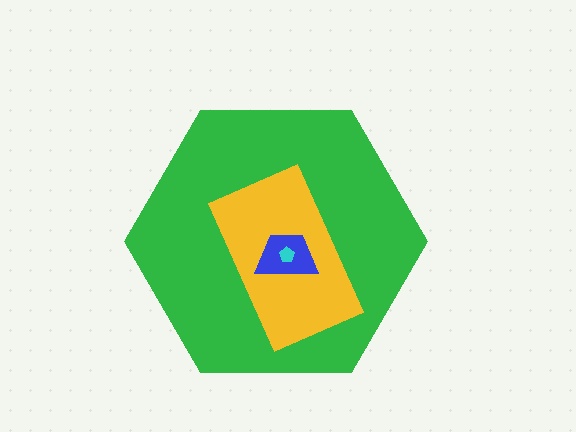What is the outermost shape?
The green hexagon.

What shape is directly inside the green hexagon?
The yellow rectangle.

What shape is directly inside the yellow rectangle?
The blue trapezoid.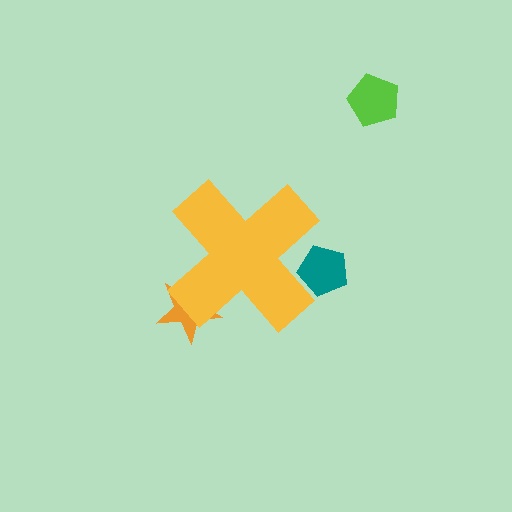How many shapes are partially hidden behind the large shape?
2 shapes are partially hidden.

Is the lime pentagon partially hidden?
No, the lime pentagon is fully visible.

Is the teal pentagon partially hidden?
Yes, the teal pentagon is partially hidden behind the yellow cross.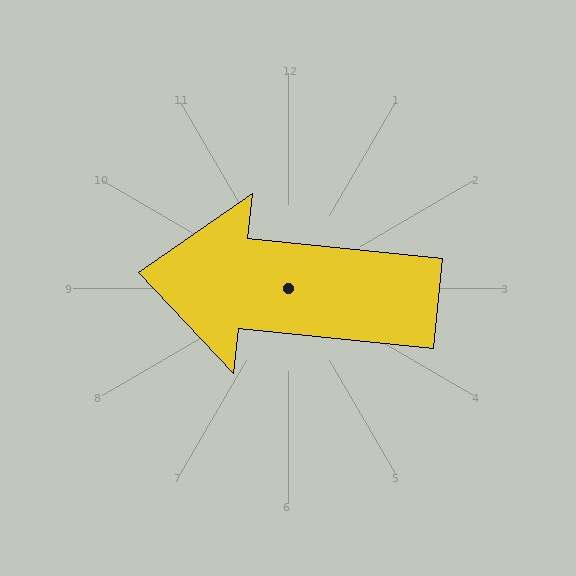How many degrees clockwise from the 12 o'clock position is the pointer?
Approximately 276 degrees.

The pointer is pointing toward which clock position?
Roughly 9 o'clock.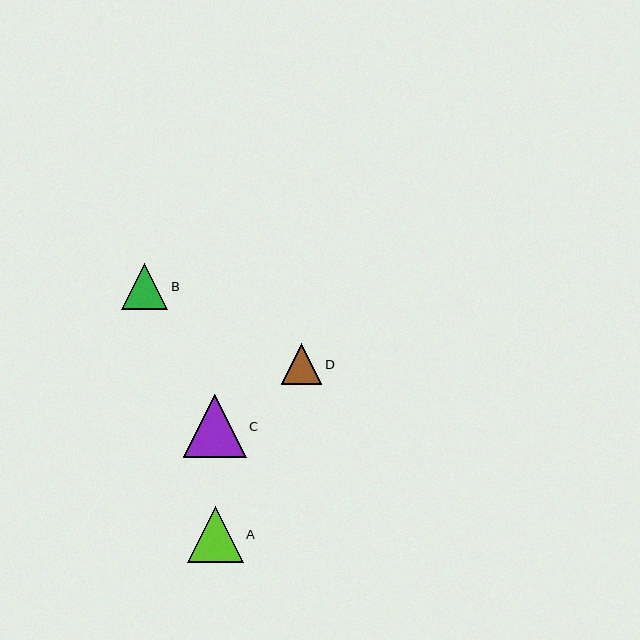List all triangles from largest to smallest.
From largest to smallest: C, A, B, D.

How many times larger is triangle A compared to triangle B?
Triangle A is approximately 1.2 times the size of triangle B.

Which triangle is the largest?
Triangle C is the largest with a size of approximately 63 pixels.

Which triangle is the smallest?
Triangle D is the smallest with a size of approximately 40 pixels.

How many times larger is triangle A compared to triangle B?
Triangle A is approximately 1.2 times the size of triangle B.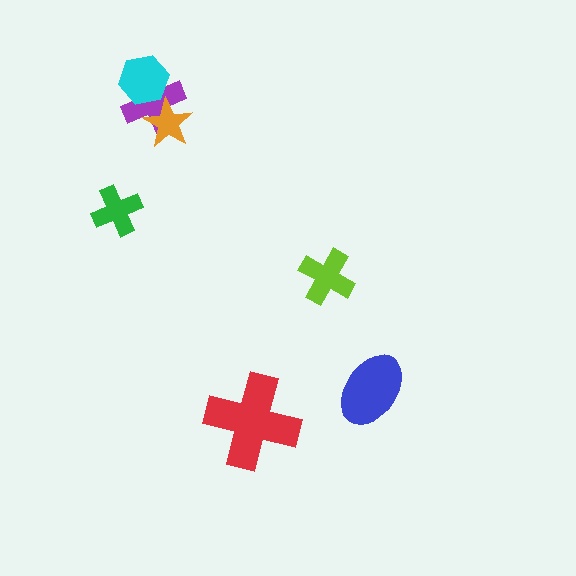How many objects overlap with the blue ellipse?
0 objects overlap with the blue ellipse.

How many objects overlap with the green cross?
0 objects overlap with the green cross.